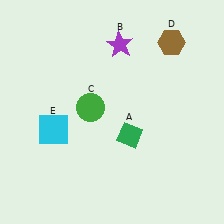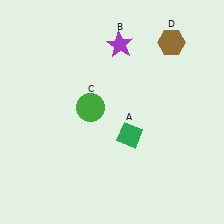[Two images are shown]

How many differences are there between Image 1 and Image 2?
There is 1 difference between the two images.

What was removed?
The cyan square (E) was removed in Image 2.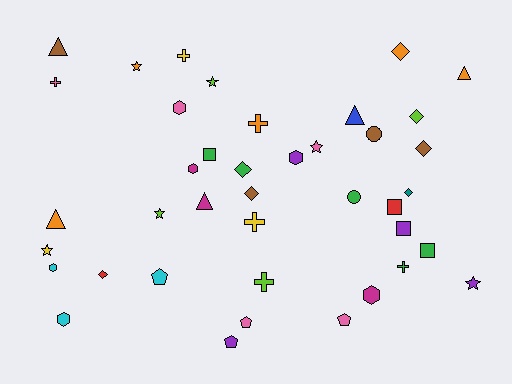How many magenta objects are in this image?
There are 3 magenta objects.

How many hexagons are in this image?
There are 6 hexagons.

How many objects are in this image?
There are 40 objects.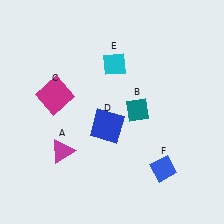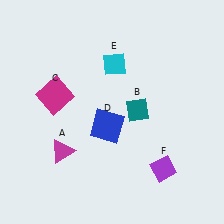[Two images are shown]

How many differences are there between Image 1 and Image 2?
There is 1 difference between the two images.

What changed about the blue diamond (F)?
In Image 1, F is blue. In Image 2, it changed to purple.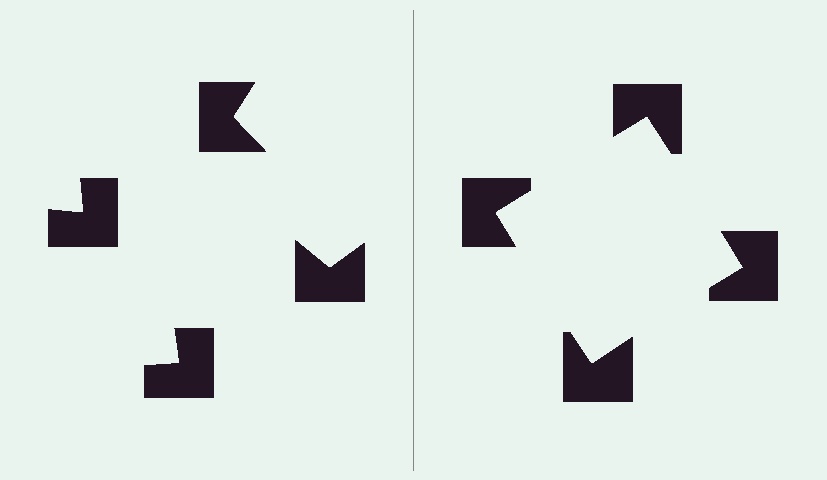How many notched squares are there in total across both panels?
8 — 4 on each side.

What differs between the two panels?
The notched squares are positioned identically on both sides; only the wedge orientations differ. On the right they align to a square; on the left they are misaligned.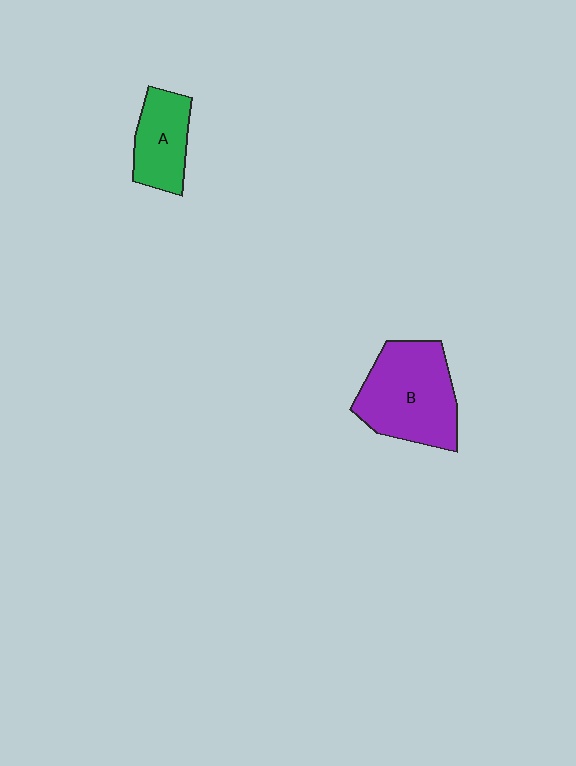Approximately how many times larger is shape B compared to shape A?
Approximately 1.8 times.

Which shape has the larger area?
Shape B (purple).